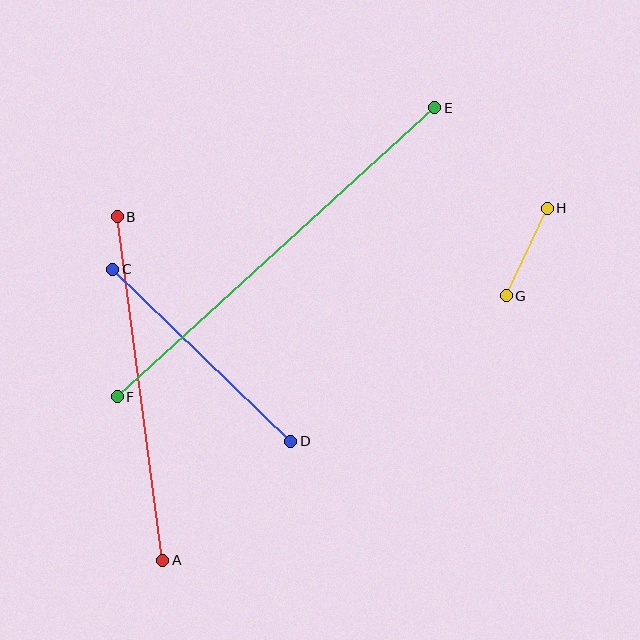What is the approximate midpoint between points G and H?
The midpoint is at approximately (527, 252) pixels.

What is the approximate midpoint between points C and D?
The midpoint is at approximately (202, 355) pixels.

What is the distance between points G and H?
The distance is approximately 96 pixels.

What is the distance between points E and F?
The distance is approximately 430 pixels.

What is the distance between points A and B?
The distance is approximately 347 pixels.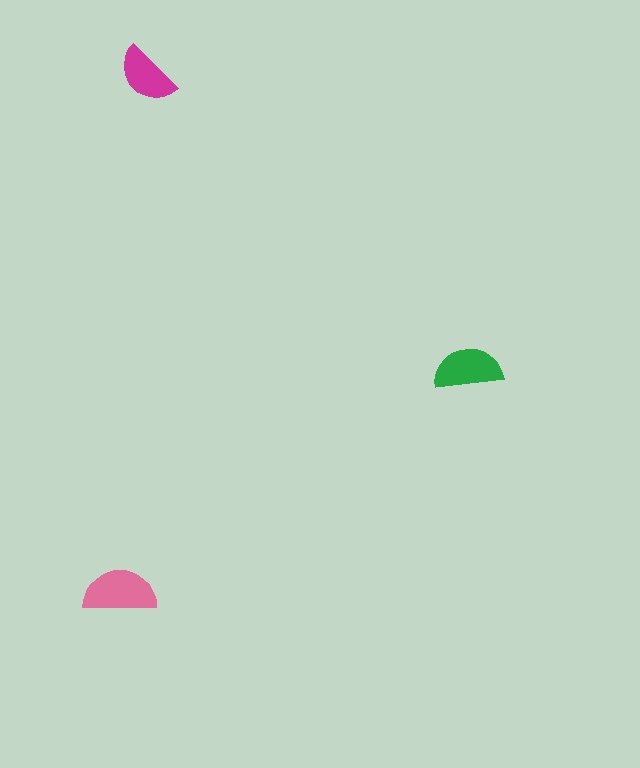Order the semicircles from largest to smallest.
the pink one, the green one, the magenta one.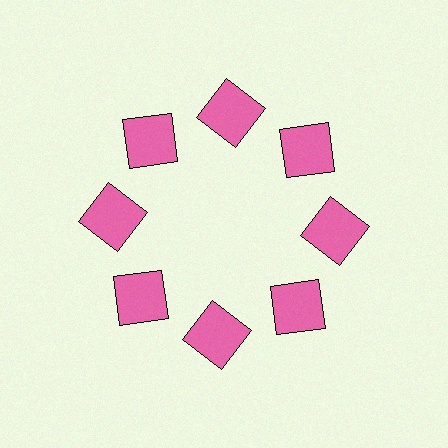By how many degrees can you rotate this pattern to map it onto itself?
The pattern maps onto itself every 45 degrees of rotation.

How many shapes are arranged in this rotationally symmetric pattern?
There are 8 shapes, arranged in 8 groups of 1.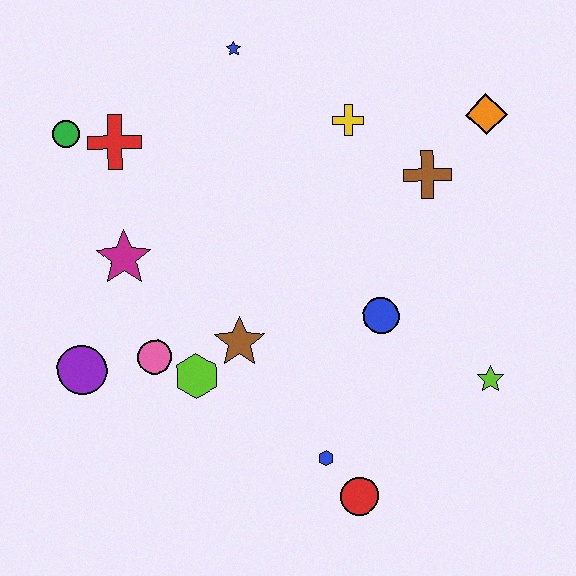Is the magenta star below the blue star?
Yes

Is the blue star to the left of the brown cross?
Yes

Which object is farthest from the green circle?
The lime star is farthest from the green circle.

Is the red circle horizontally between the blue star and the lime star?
Yes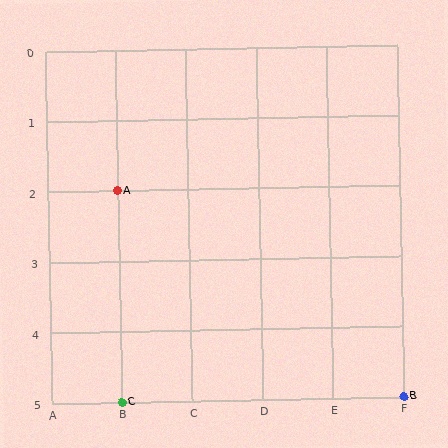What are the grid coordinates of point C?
Point C is at grid coordinates (B, 5).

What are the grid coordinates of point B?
Point B is at grid coordinates (F, 5).